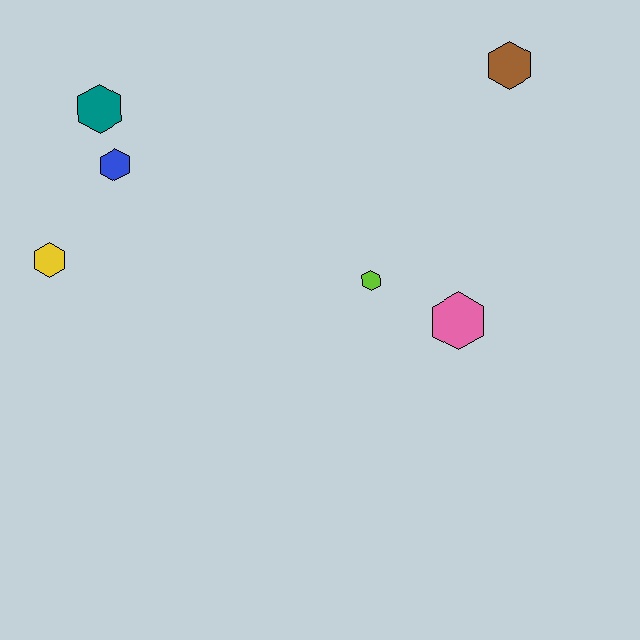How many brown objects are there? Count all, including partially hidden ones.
There is 1 brown object.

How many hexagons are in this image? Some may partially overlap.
There are 6 hexagons.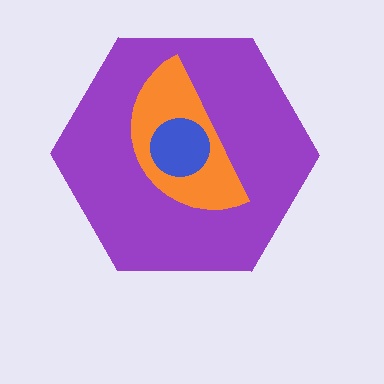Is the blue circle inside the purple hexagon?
Yes.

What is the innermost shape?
The blue circle.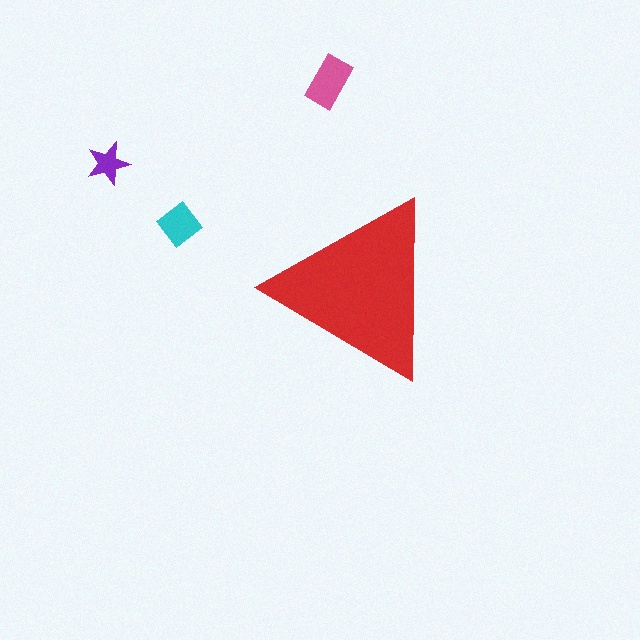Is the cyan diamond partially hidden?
No, the cyan diamond is fully visible.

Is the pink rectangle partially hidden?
No, the pink rectangle is fully visible.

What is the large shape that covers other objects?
A red triangle.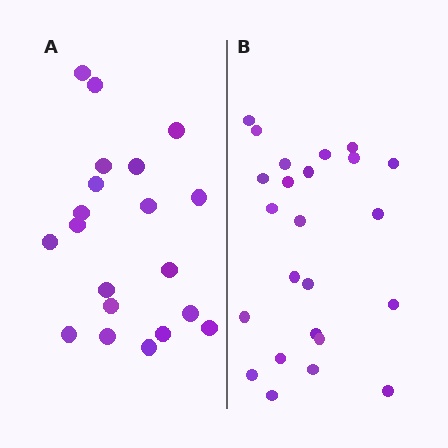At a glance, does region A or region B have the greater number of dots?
Region B (the right region) has more dots.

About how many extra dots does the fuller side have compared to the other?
Region B has about 4 more dots than region A.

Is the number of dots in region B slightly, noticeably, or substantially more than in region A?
Region B has only slightly more — the two regions are fairly close. The ratio is roughly 1.2 to 1.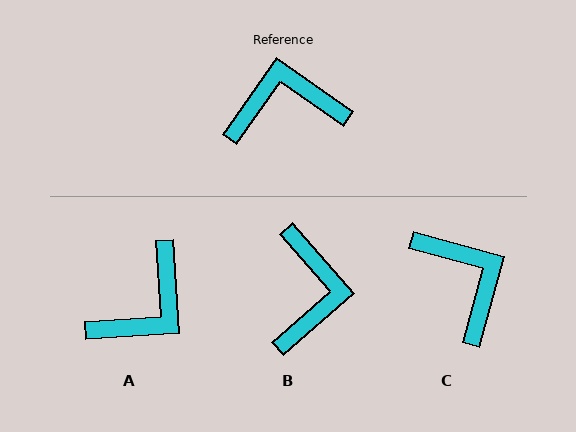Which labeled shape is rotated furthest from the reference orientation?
A, about 141 degrees away.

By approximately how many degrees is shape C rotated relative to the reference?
Approximately 70 degrees clockwise.